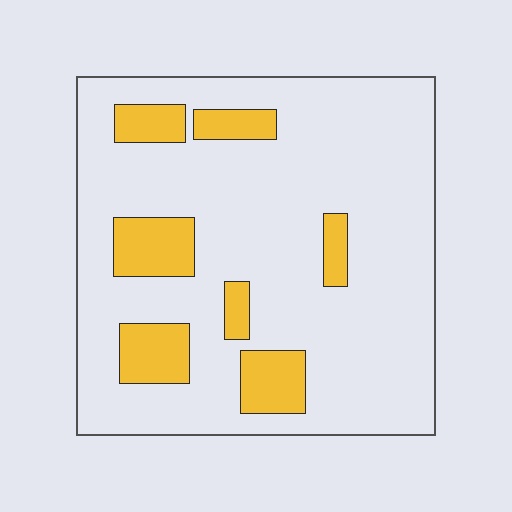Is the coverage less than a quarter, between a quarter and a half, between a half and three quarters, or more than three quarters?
Less than a quarter.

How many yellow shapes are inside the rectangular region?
7.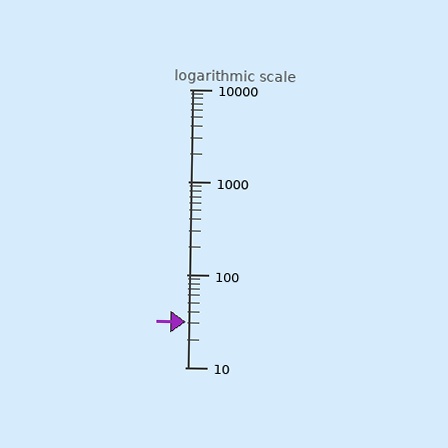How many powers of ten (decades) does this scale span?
The scale spans 3 decades, from 10 to 10000.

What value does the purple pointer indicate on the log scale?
The pointer indicates approximately 31.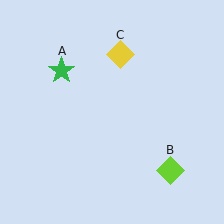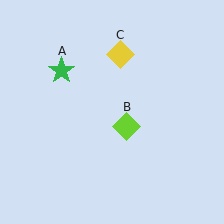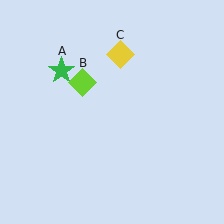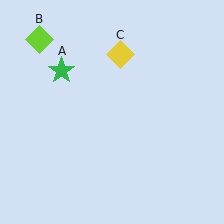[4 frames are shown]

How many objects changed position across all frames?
1 object changed position: lime diamond (object B).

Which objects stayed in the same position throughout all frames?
Green star (object A) and yellow diamond (object C) remained stationary.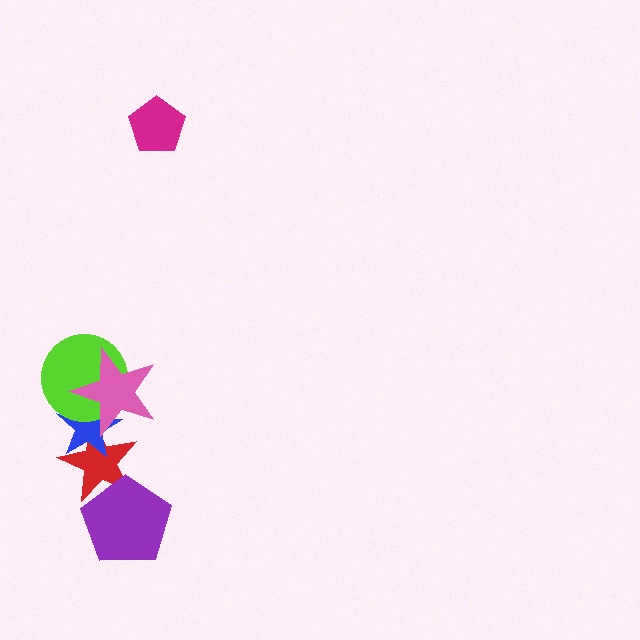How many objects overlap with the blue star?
3 objects overlap with the blue star.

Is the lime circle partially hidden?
Yes, it is partially covered by another shape.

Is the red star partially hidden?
Yes, it is partially covered by another shape.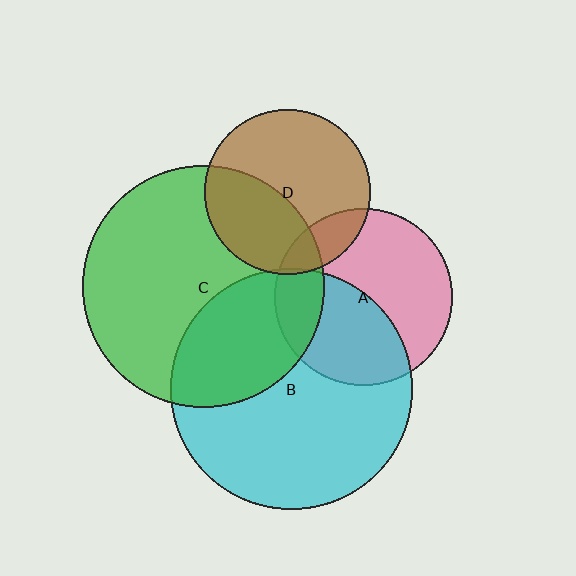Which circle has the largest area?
Circle B (cyan).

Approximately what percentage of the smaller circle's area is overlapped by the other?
Approximately 20%.